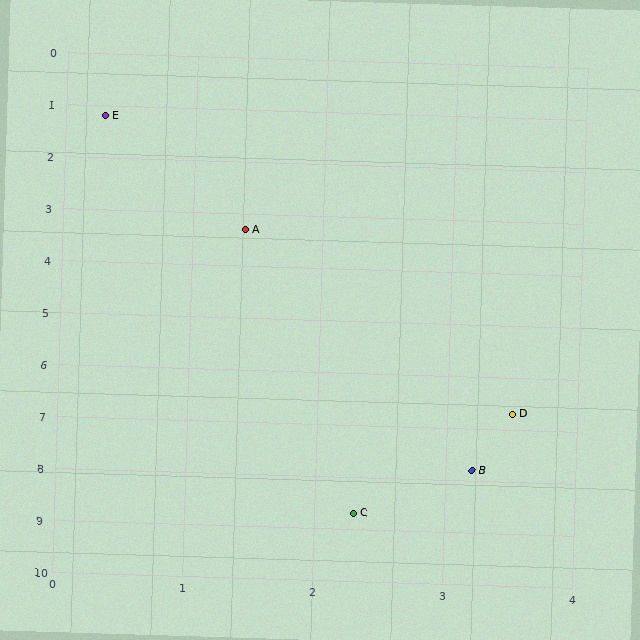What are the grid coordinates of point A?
Point A is at approximately (1.4, 3.3).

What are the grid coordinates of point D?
Point D is at approximately (3.5, 6.7).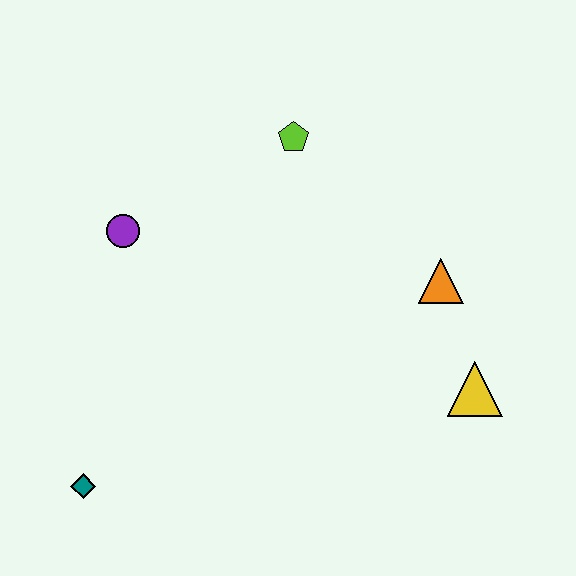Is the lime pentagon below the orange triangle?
No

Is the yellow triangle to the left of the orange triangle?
No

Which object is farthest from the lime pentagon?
The teal diamond is farthest from the lime pentagon.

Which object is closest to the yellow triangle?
The orange triangle is closest to the yellow triangle.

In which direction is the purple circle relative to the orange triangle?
The purple circle is to the left of the orange triangle.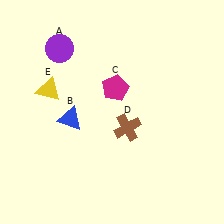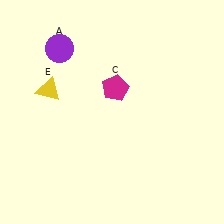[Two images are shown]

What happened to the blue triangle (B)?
The blue triangle (B) was removed in Image 2. It was in the bottom-left area of Image 1.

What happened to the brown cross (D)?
The brown cross (D) was removed in Image 2. It was in the bottom-right area of Image 1.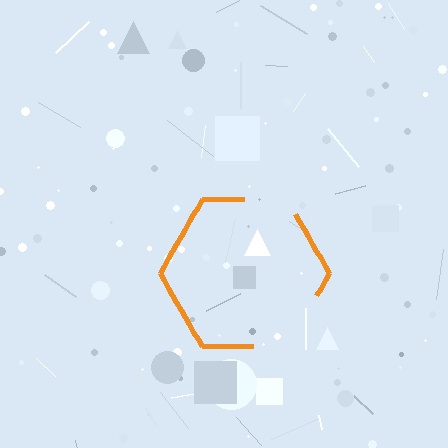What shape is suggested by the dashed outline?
The dashed outline suggests a hexagon.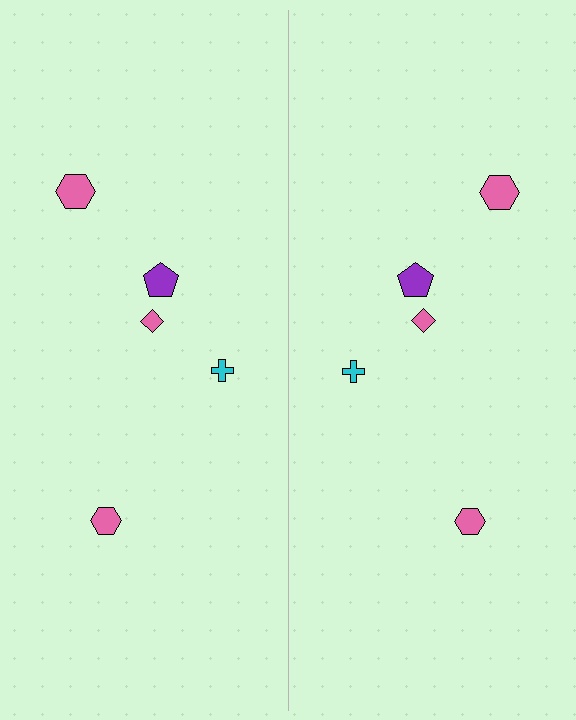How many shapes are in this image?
There are 10 shapes in this image.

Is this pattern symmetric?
Yes, this pattern has bilateral (reflection) symmetry.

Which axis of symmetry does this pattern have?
The pattern has a vertical axis of symmetry running through the center of the image.